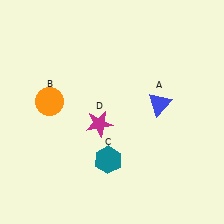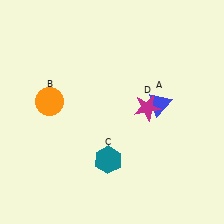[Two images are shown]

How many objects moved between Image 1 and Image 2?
1 object moved between the two images.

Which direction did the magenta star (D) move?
The magenta star (D) moved right.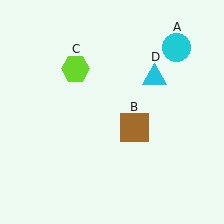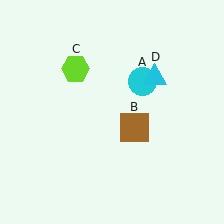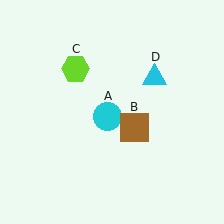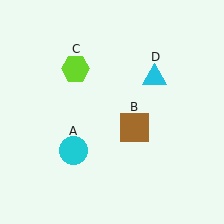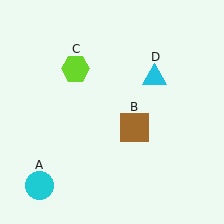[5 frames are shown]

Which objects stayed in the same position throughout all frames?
Brown square (object B) and lime hexagon (object C) and cyan triangle (object D) remained stationary.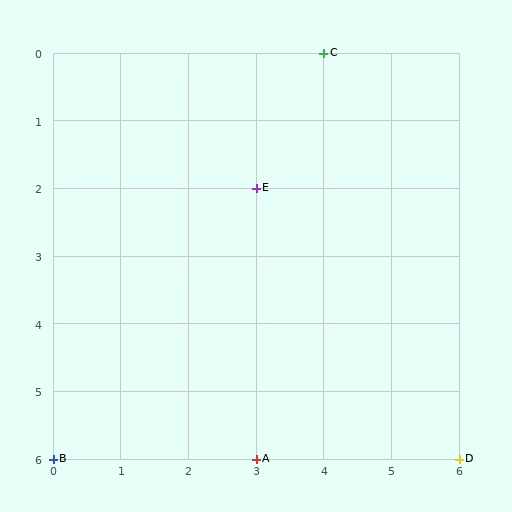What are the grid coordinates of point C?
Point C is at grid coordinates (4, 0).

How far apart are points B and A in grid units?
Points B and A are 3 columns apart.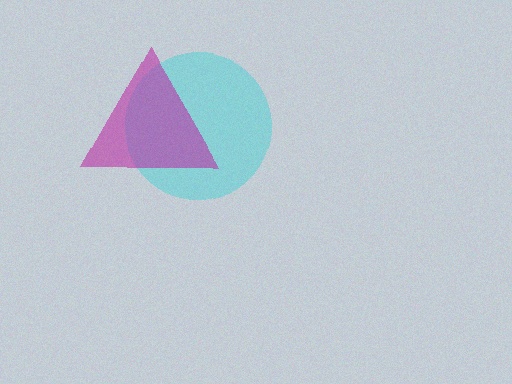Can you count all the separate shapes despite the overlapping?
Yes, there are 2 separate shapes.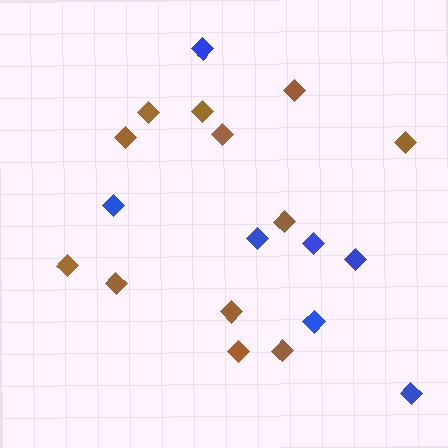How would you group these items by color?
There are 2 groups: one group of blue diamonds (7) and one group of brown diamonds (12).